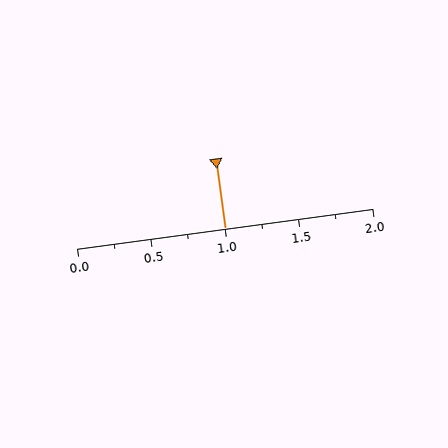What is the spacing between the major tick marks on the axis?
The major ticks are spaced 0.5 apart.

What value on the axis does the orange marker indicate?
The marker indicates approximately 1.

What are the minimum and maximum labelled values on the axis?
The axis runs from 0.0 to 2.0.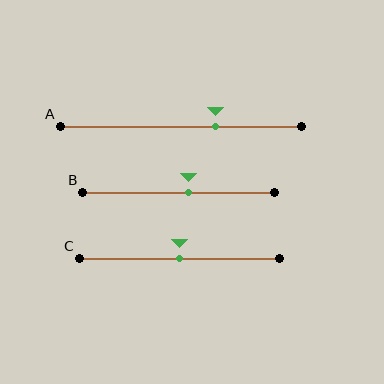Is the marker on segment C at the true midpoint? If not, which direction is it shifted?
Yes, the marker on segment C is at the true midpoint.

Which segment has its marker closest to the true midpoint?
Segment C has its marker closest to the true midpoint.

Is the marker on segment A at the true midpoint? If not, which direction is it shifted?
No, the marker on segment A is shifted to the right by about 14% of the segment length.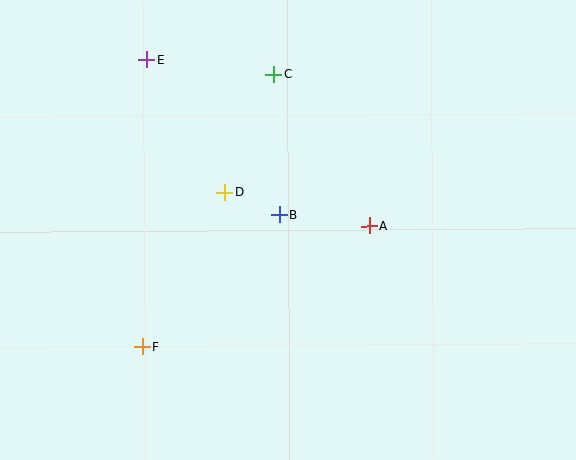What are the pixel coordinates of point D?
Point D is at (225, 193).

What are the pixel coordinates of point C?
Point C is at (274, 74).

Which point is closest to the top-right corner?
Point A is closest to the top-right corner.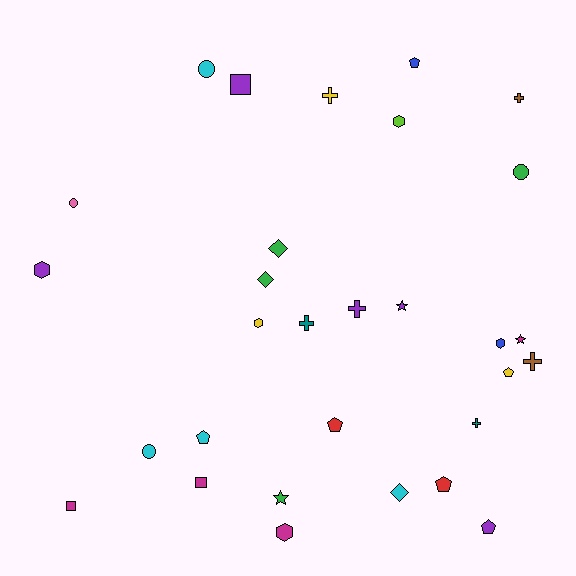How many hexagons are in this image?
There are 5 hexagons.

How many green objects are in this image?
There are 4 green objects.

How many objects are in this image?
There are 30 objects.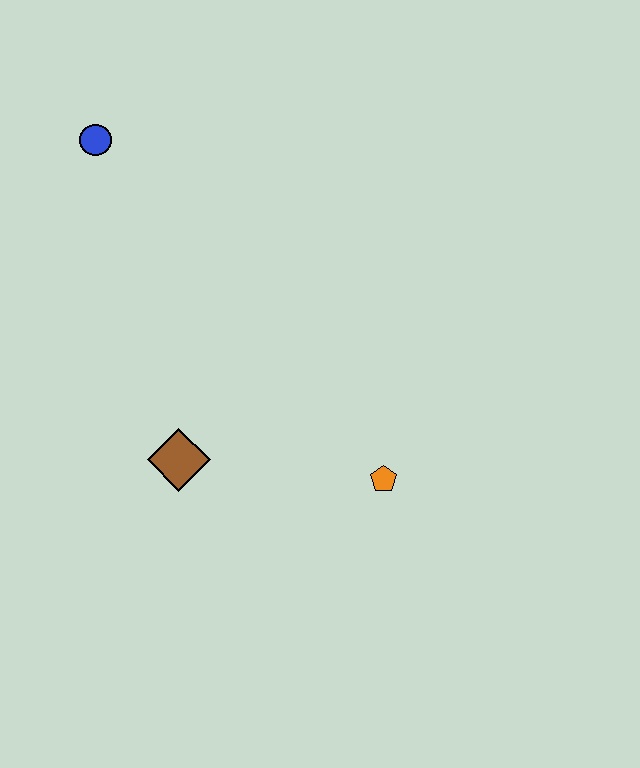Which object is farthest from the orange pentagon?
The blue circle is farthest from the orange pentagon.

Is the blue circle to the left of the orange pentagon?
Yes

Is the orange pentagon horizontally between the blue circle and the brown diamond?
No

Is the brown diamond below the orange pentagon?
No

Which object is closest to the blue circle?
The brown diamond is closest to the blue circle.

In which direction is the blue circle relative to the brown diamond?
The blue circle is above the brown diamond.